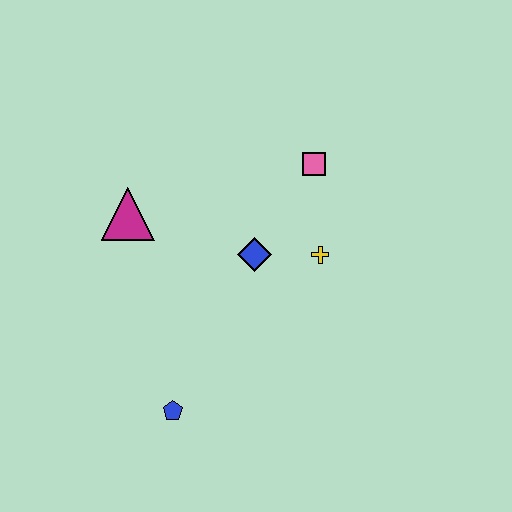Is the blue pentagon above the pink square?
No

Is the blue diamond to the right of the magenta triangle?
Yes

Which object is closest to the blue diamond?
The yellow cross is closest to the blue diamond.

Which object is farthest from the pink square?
The blue pentagon is farthest from the pink square.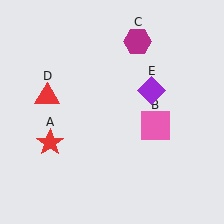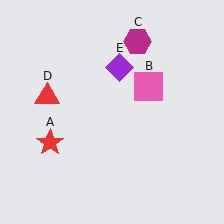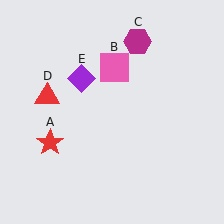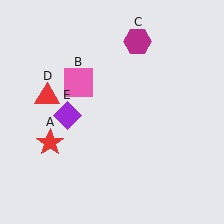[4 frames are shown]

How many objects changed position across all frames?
2 objects changed position: pink square (object B), purple diamond (object E).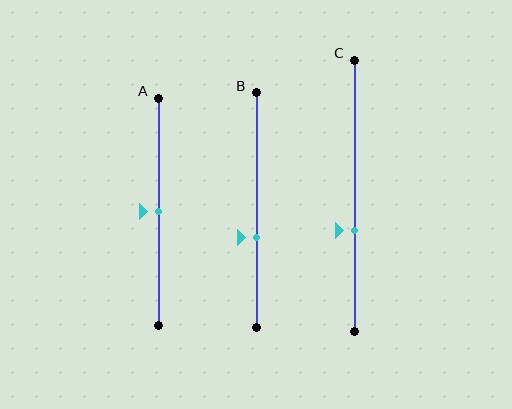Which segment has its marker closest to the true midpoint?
Segment A has its marker closest to the true midpoint.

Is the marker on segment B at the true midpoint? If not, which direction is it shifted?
No, the marker on segment B is shifted downward by about 12% of the segment length.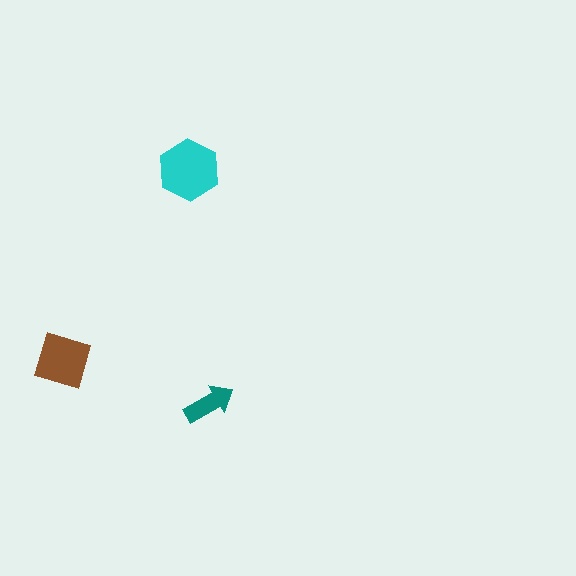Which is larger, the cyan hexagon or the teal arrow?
The cyan hexagon.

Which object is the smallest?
The teal arrow.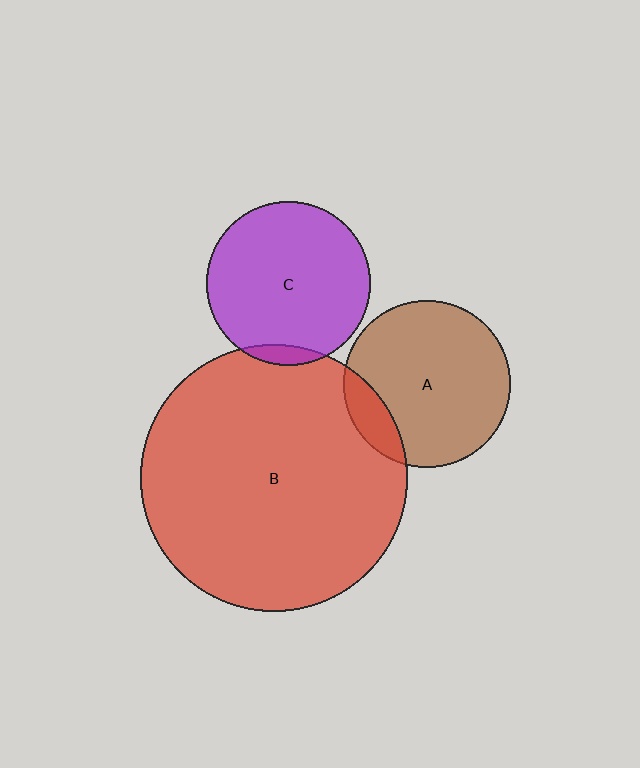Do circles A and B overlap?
Yes.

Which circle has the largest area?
Circle B (red).